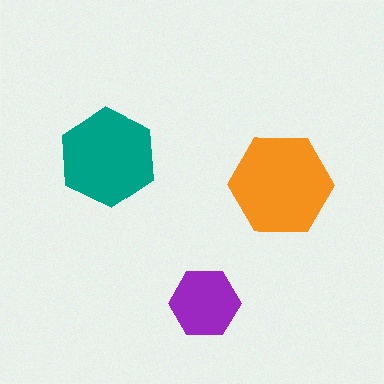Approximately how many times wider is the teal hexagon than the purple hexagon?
About 1.5 times wider.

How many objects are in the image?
There are 3 objects in the image.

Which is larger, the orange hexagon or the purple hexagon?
The orange one.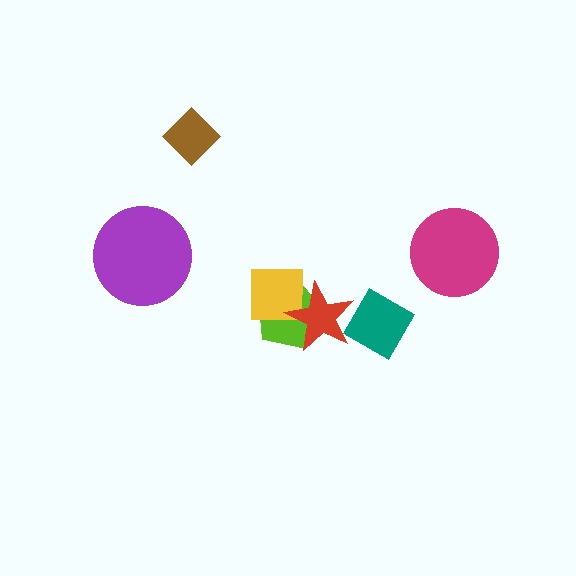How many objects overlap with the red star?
2 objects overlap with the red star.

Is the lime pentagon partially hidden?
Yes, it is partially covered by another shape.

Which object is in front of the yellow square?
The red star is in front of the yellow square.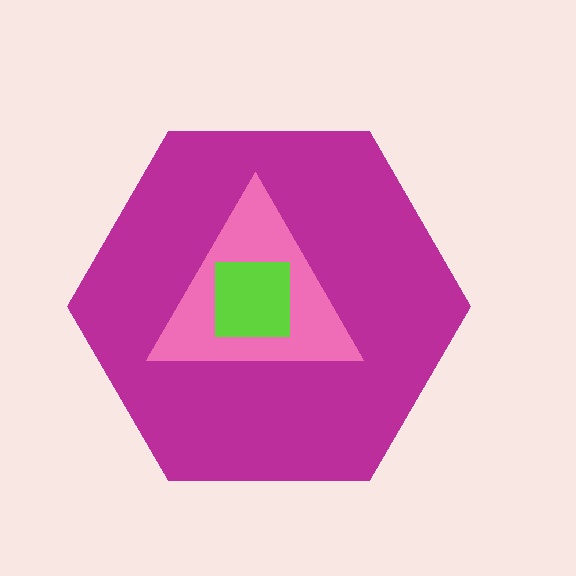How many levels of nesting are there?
3.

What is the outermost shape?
The magenta hexagon.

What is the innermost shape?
The lime square.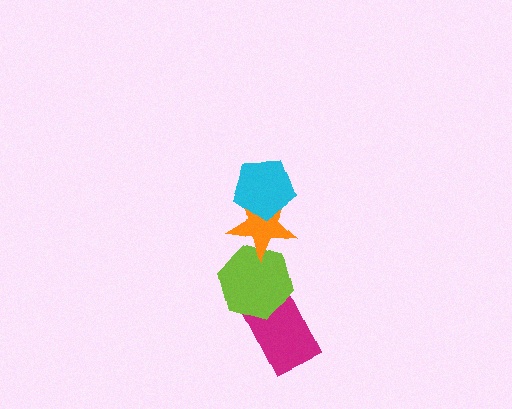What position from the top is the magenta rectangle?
The magenta rectangle is 4th from the top.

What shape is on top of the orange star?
The cyan pentagon is on top of the orange star.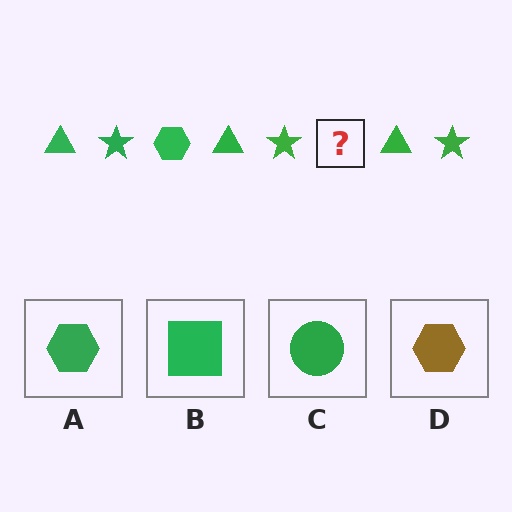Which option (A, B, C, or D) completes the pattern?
A.